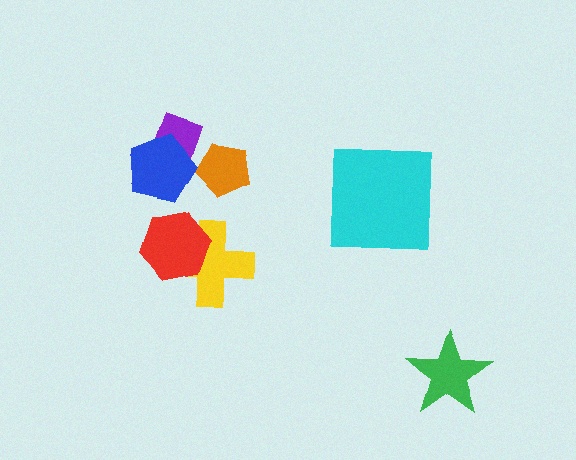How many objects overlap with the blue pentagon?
1 object overlaps with the blue pentagon.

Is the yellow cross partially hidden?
Yes, it is partially covered by another shape.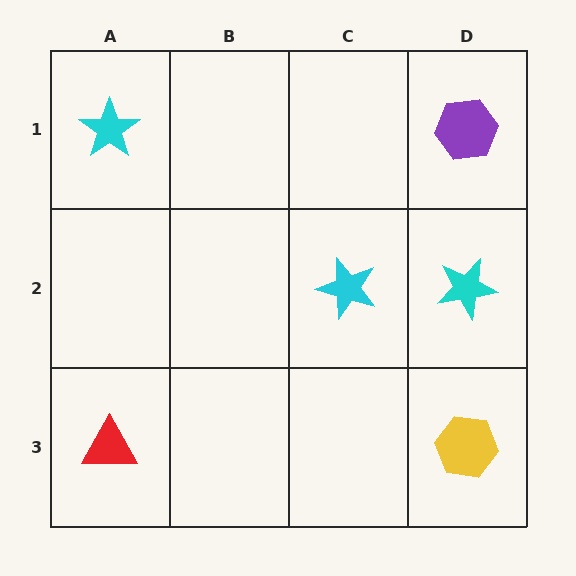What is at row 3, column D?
A yellow hexagon.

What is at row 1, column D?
A purple hexagon.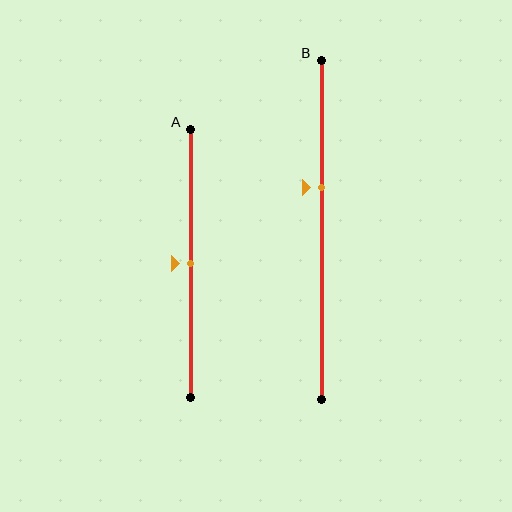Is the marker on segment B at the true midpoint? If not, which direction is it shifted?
No, the marker on segment B is shifted upward by about 12% of the segment length.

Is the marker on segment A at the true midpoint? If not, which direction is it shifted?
Yes, the marker on segment A is at the true midpoint.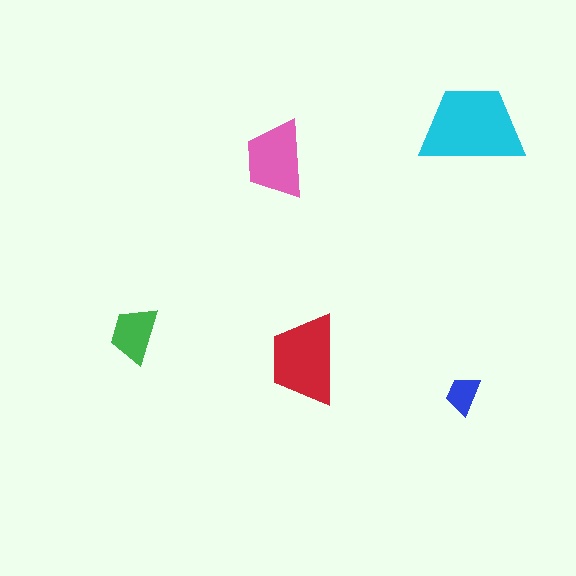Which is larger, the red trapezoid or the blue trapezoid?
The red one.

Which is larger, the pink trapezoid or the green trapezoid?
The pink one.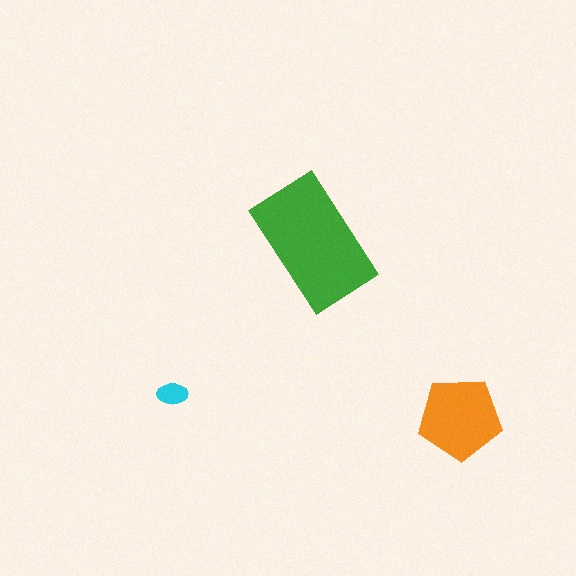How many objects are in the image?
There are 3 objects in the image.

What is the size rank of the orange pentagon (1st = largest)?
2nd.